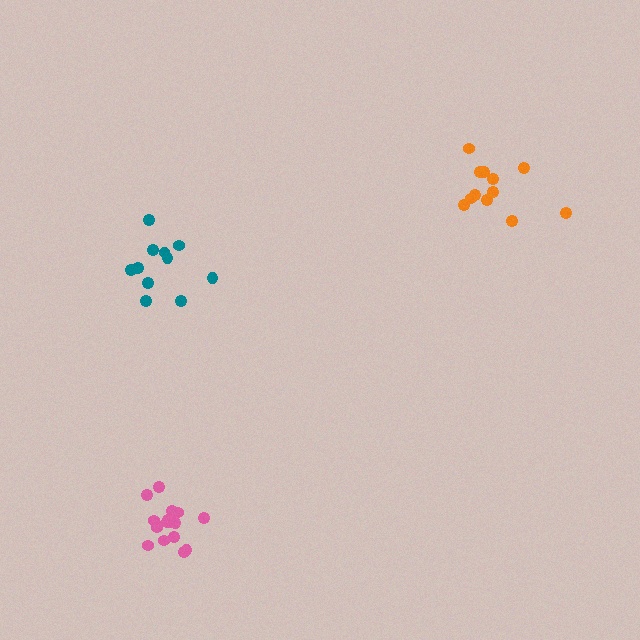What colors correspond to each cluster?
The clusters are colored: orange, teal, pink.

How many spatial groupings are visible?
There are 3 spatial groupings.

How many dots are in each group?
Group 1: 12 dots, Group 2: 11 dots, Group 3: 17 dots (40 total).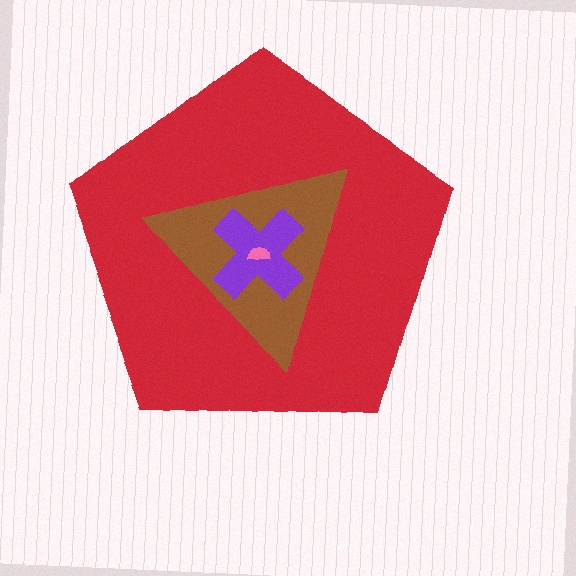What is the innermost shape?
The pink semicircle.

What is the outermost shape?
The red pentagon.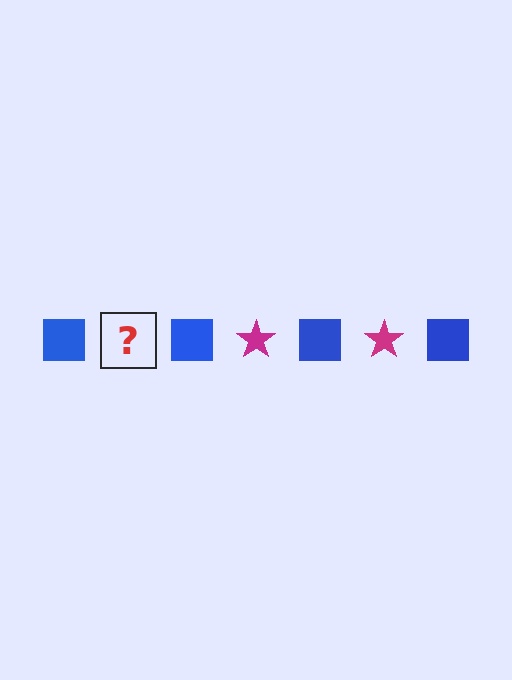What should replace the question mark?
The question mark should be replaced with a magenta star.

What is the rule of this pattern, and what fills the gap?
The rule is that the pattern alternates between blue square and magenta star. The gap should be filled with a magenta star.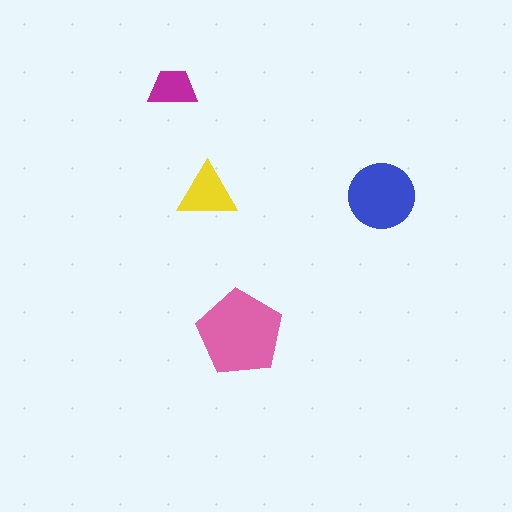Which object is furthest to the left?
The magenta trapezoid is leftmost.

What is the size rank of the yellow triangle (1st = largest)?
3rd.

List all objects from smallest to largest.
The magenta trapezoid, the yellow triangle, the blue circle, the pink pentagon.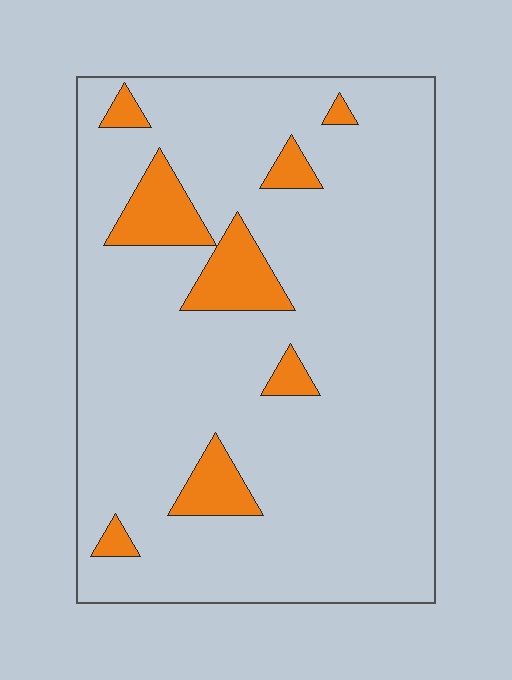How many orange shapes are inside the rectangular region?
8.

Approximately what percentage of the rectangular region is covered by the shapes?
Approximately 10%.